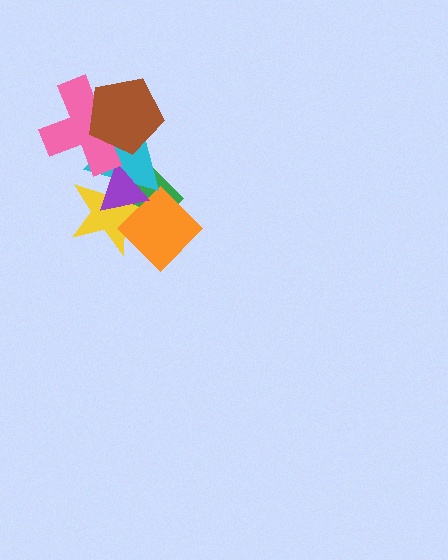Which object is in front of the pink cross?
The brown pentagon is in front of the pink cross.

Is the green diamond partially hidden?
Yes, it is partially covered by another shape.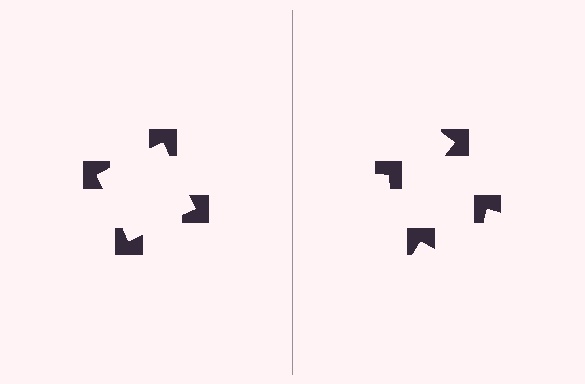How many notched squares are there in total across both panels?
8 — 4 on each side.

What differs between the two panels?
The notched squares are positioned identically on both sides; only the wedge orientations differ. On the left they align to a square; on the right they are misaligned.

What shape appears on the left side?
An illusory square.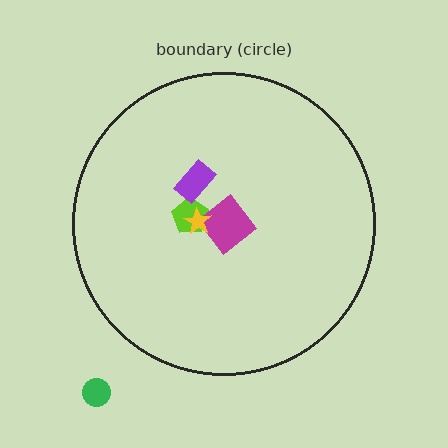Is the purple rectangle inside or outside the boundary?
Inside.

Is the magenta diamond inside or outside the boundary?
Inside.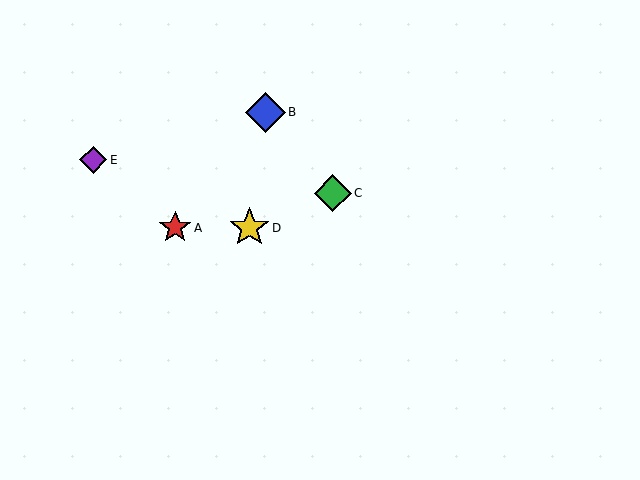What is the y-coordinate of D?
Object D is at y≈228.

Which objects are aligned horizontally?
Objects A, D are aligned horizontally.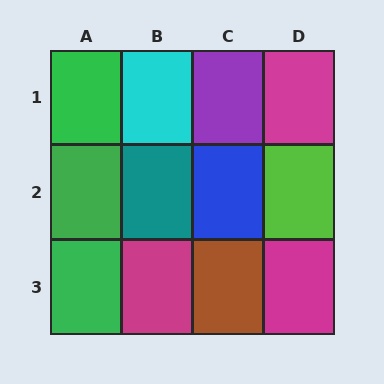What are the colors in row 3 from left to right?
Green, magenta, brown, magenta.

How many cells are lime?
1 cell is lime.